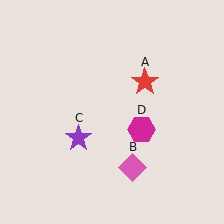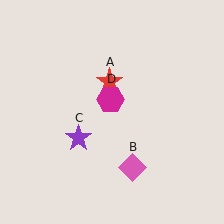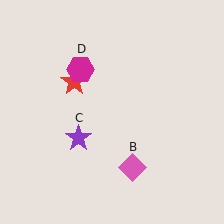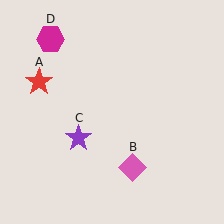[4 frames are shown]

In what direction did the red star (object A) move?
The red star (object A) moved left.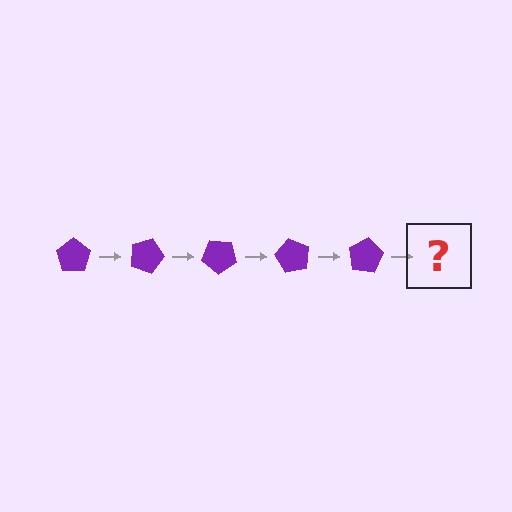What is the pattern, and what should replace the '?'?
The pattern is that the pentagon rotates 20 degrees each step. The '?' should be a purple pentagon rotated 100 degrees.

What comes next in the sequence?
The next element should be a purple pentagon rotated 100 degrees.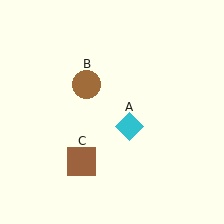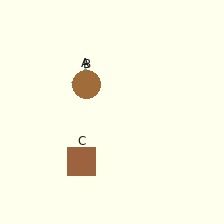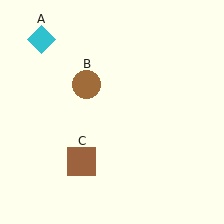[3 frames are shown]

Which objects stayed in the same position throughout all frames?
Brown circle (object B) and brown square (object C) remained stationary.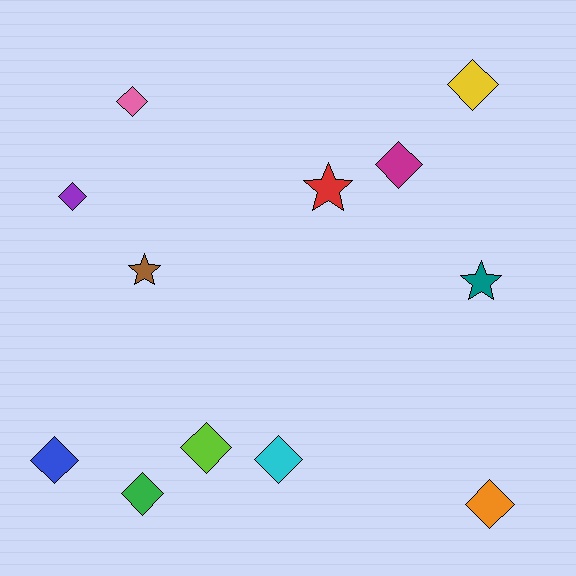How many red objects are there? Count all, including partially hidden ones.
There is 1 red object.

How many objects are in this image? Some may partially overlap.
There are 12 objects.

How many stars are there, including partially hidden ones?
There are 3 stars.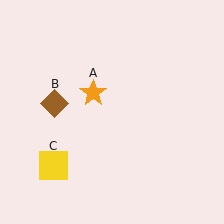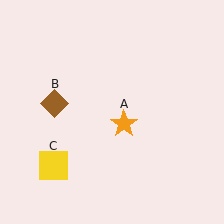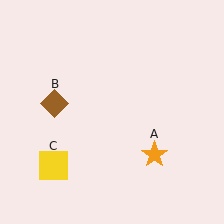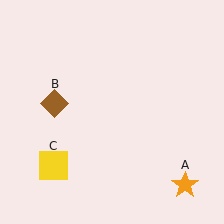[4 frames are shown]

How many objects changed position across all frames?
1 object changed position: orange star (object A).